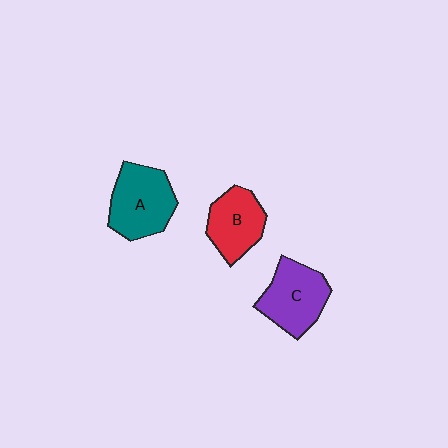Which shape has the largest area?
Shape A (teal).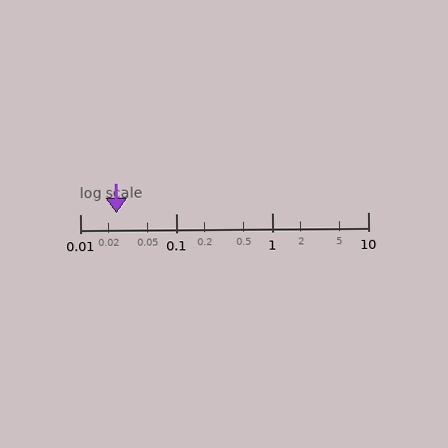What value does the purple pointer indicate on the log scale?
The pointer indicates approximately 0.024.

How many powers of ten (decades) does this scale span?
The scale spans 3 decades, from 0.01 to 10.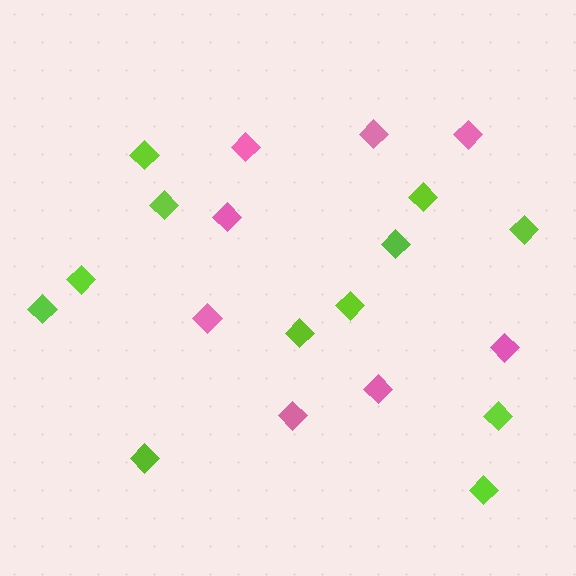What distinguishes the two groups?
There are 2 groups: one group of lime diamonds (12) and one group of pink diamonds (8).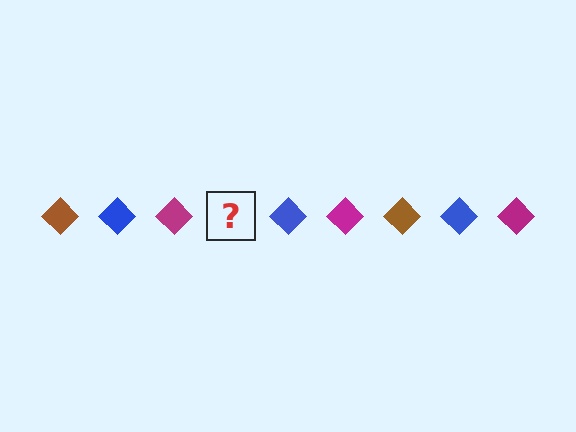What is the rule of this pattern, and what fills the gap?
The rule is that the pattern cycles through brown, blue, magenta diamonds. The gap should be filled with a brown diamond.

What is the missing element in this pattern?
The missing element is a brown diamond.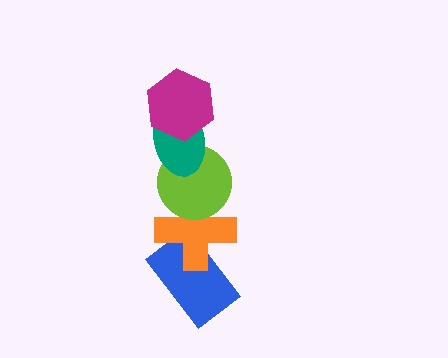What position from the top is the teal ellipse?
The teal ellipse is 2nd from the top.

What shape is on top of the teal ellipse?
The magenta hexagon is on top of the teal ellipse.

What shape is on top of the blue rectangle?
The orange cross is on top of the blue rectangle.